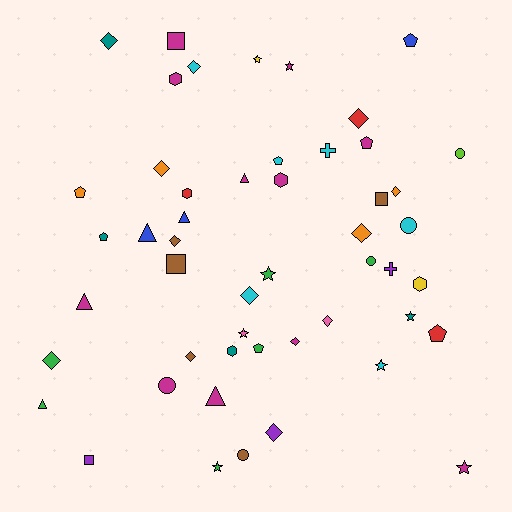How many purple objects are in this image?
There are 3 purple objects.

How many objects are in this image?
There are 50 objects.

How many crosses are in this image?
There are 2 crosses.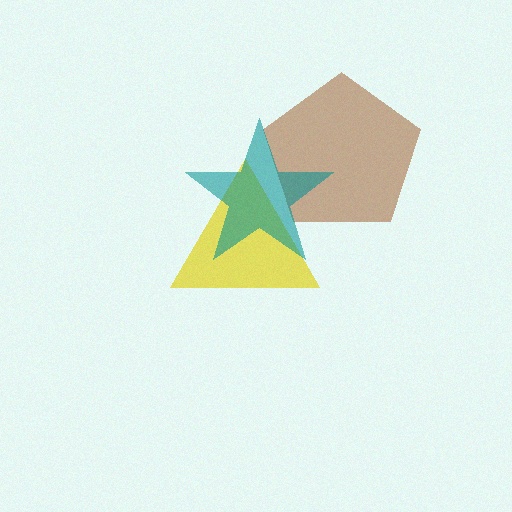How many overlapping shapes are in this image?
There are 3 overlapping shapes in the image.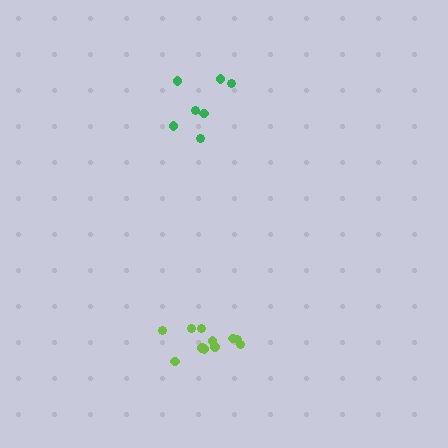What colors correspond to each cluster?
The clusters are colored: lime, green.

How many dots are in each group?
Group 1: 11 dots, Group 2: 7 dots (18 total).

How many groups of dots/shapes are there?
There are 2 groups.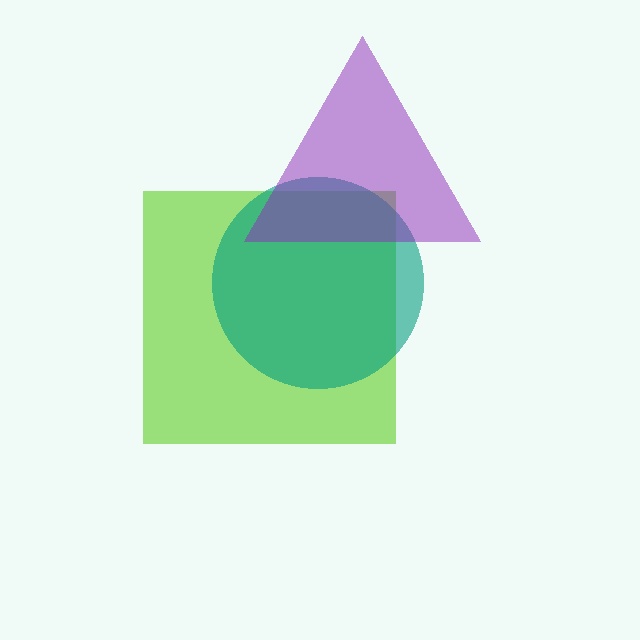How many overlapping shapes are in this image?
There are 3 overlapping shapes in the image.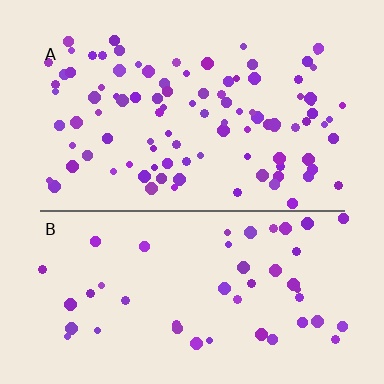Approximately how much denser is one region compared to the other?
Approximately 2.1× — region A over region B.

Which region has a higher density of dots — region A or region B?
A (the top).